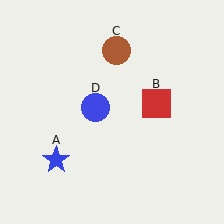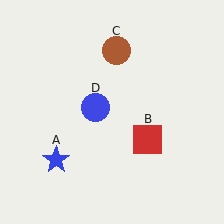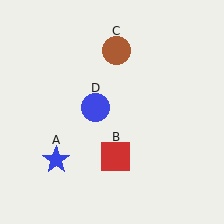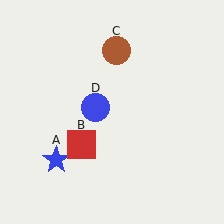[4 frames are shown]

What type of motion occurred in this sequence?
The red square (object B) rotated clockwise around the center of the scene.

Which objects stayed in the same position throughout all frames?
Blue star (object A) and brown circle (object C) and blue circle (object D) remained stationary.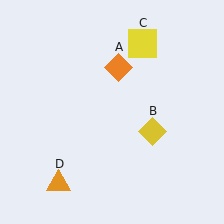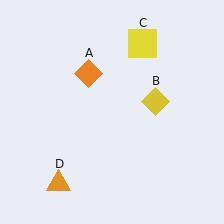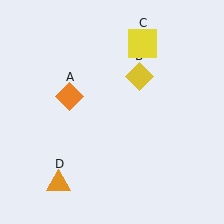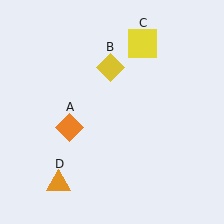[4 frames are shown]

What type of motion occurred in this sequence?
The orange diamond (object A), yellow diamond (object B) rotated counterclockwise around the center of the scene.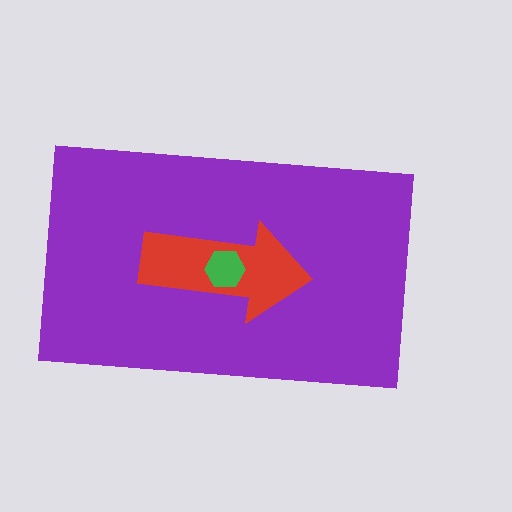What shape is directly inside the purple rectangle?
The red arrow.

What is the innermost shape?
The green hexagon.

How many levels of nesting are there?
3.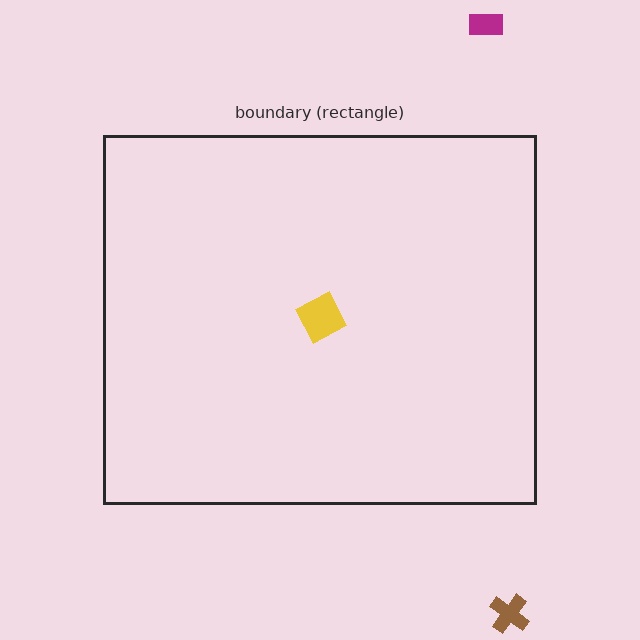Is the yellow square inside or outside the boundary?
Inside.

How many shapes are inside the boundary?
1 inside, 2 outside.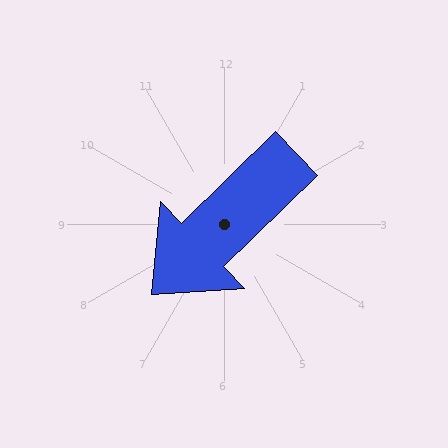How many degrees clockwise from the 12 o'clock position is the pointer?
Approximately 226 degrees.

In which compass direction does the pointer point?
Southwest.